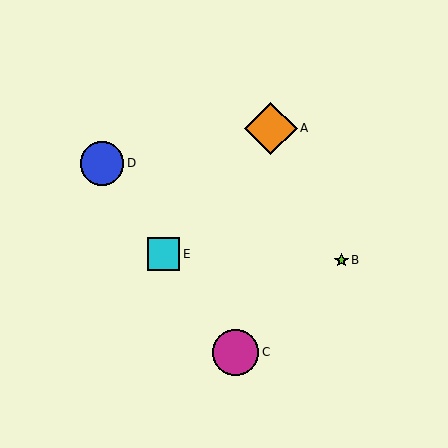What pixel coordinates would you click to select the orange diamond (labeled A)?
Click at (271, 128) to select the orange diamond A.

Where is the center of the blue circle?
The center of the blue circle is at (102, 163).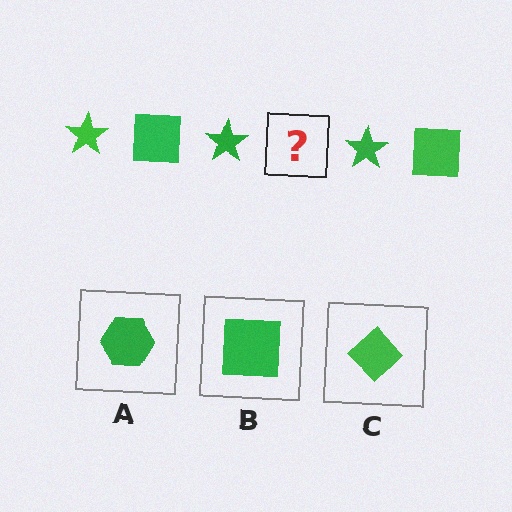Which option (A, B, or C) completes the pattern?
B.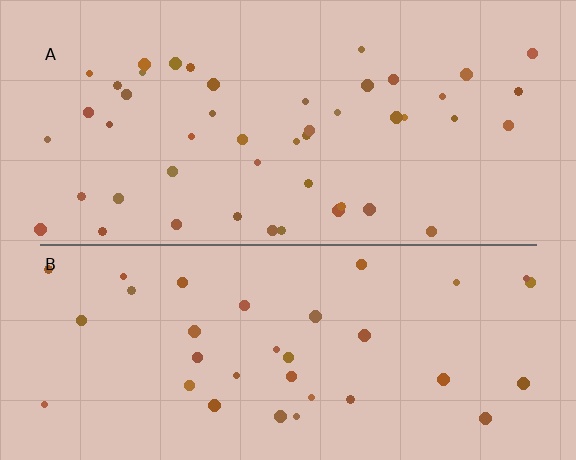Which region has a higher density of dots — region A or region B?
A (the top).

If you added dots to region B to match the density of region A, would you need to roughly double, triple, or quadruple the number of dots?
Approximately double.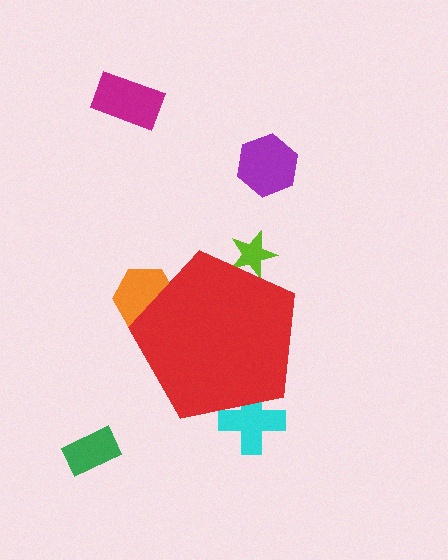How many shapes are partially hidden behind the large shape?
3 shapes are partially hidden.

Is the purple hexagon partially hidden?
No, the purple hexagon is fully visible.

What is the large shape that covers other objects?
A red pentagon.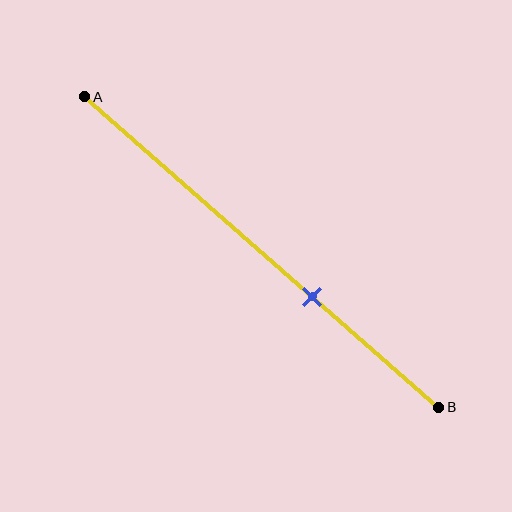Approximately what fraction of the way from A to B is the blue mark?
The blue mark is approximately 65% of the way from A to B.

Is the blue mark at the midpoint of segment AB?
No, the mark is at about 65% from A, not at the 50% midpoint.